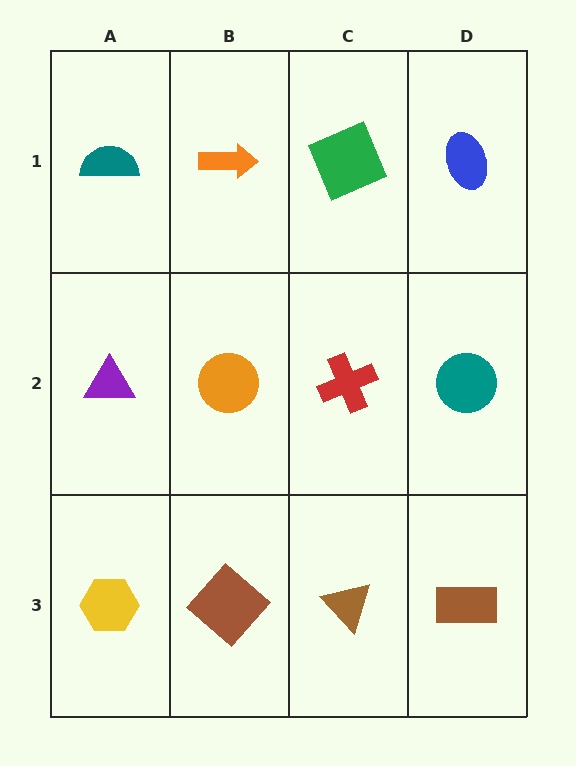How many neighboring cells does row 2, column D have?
3.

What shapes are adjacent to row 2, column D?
A blue ellipse (row 1, column D), a brown rectangle (row 3, column D), a red cross (row 2, column C).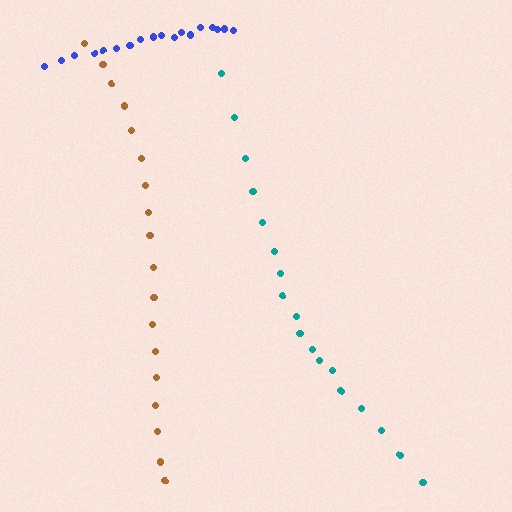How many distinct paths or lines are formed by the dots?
There are 3 distinct paths.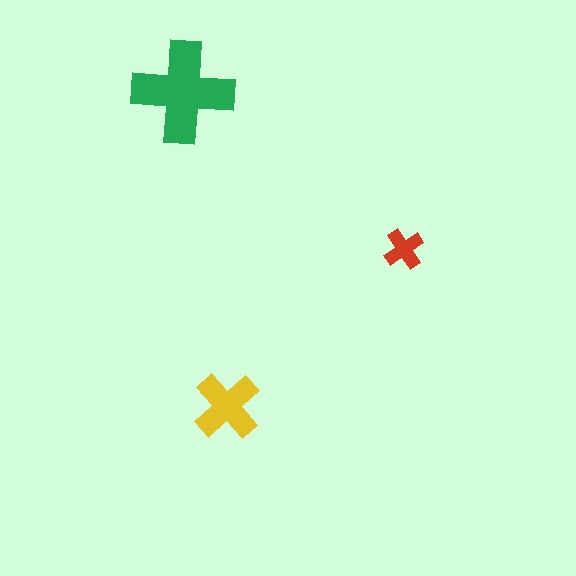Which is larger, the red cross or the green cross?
The green one.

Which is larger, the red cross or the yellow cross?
The yellow one.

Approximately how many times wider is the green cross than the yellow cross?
About 1.5 times wider.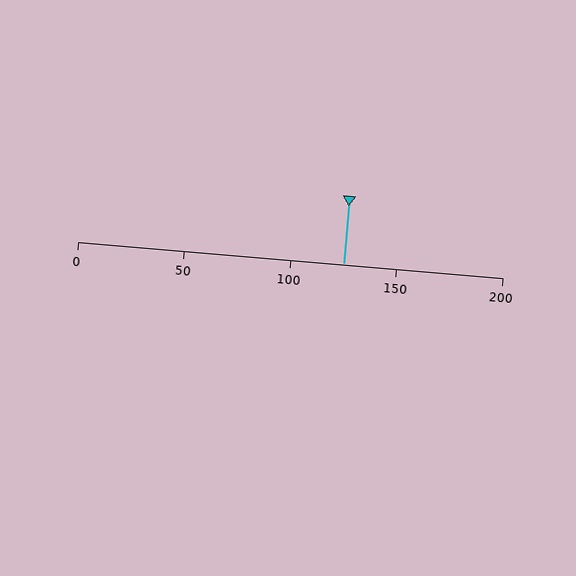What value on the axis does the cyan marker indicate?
The marker indicates approximately 125.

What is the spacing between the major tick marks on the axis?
The major ticks are spaced 50 apart.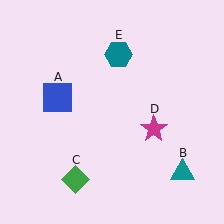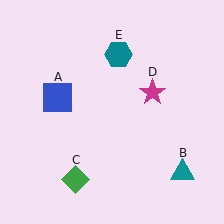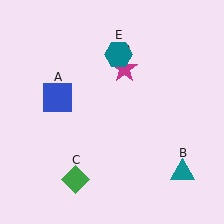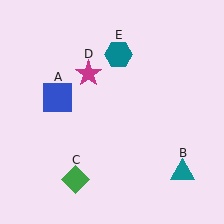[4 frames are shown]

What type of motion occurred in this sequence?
The magenta star (object D) rotated counterclockwise around the center of the scene.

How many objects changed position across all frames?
1 object changed position: magenta star (object D).